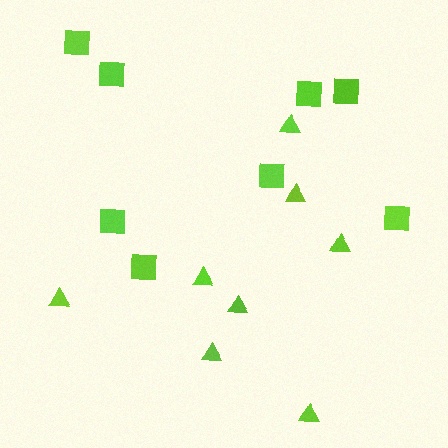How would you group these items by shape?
There are 2 groups: one group of triangles (8) and one group of squares (8).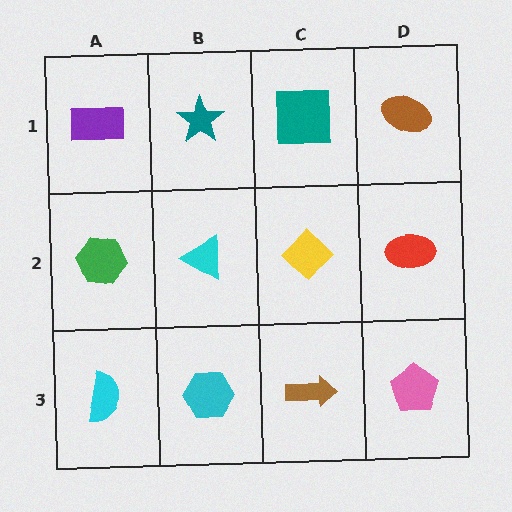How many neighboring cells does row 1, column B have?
3.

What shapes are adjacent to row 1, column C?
A yellow diamond (row 2, column C), a teal star (row 1, column B), a brown ellipse (row 1, column D).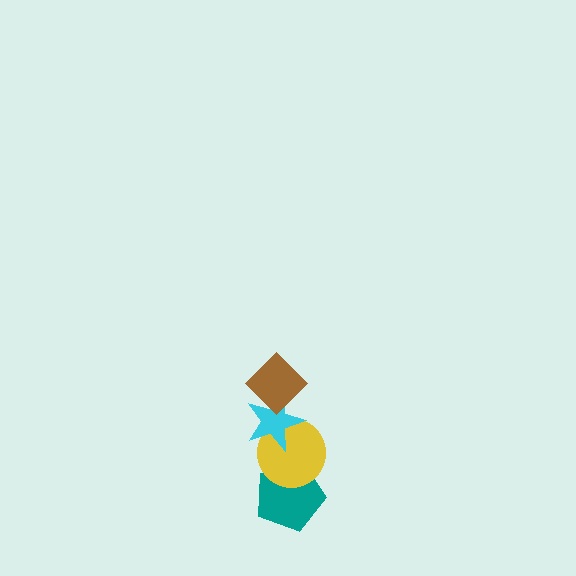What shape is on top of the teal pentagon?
The yellow circle is on top of the teal pentagon.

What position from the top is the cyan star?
The cyan star is 2nd from the top.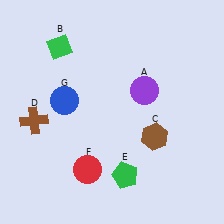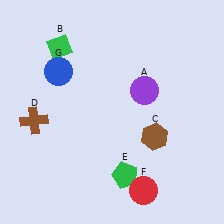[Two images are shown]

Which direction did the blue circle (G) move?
The blue circle (G) moved up.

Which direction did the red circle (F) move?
The red circle (F) moved right.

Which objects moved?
The objects that moved are: the red circle (F), the blue circle (G).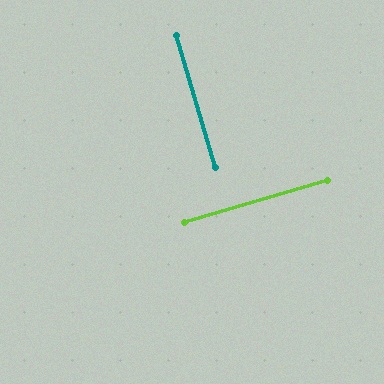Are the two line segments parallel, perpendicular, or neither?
Perpendicular — they meet at approximately 90°.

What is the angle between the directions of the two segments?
Approximately 90 degrees.